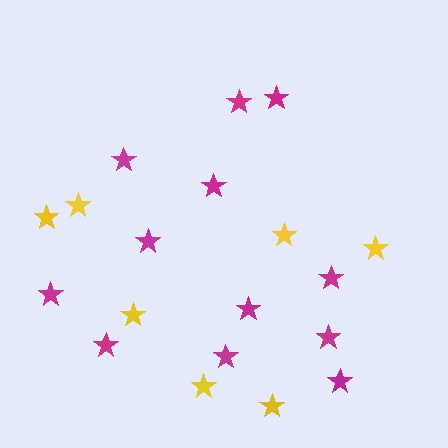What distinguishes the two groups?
There are 2 groups: one group of yellow stars (7) and one group of magenta stars (12).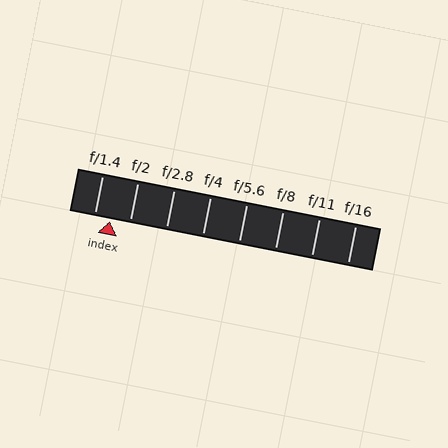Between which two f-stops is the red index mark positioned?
The index mark is between f/1.4 and f/2.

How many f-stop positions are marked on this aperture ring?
There are 8 f-stop positions marked.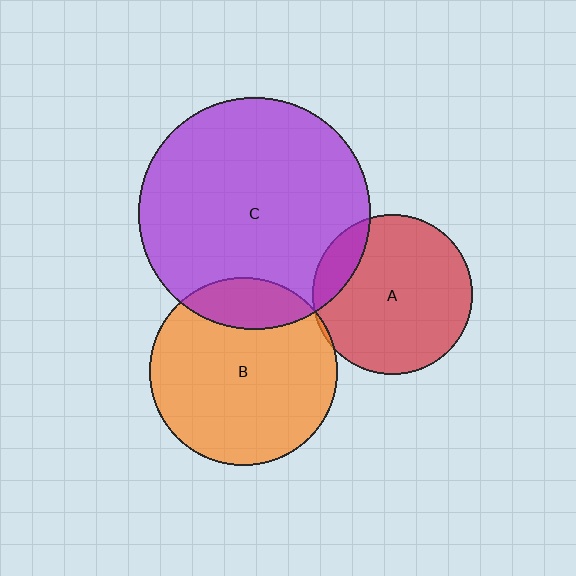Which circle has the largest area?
Circle C (purple).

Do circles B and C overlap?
Yes.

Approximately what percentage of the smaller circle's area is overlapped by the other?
Approximately 20%.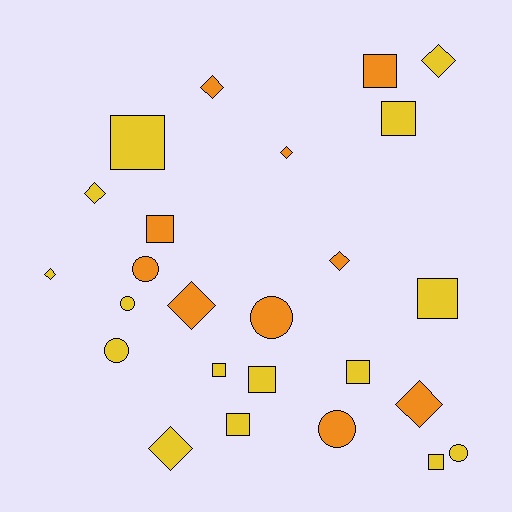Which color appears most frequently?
Yellow, with 15 objects.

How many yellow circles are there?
There are 3 yellow circles.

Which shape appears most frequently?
Square, with 10 objects.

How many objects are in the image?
There are 25 objects.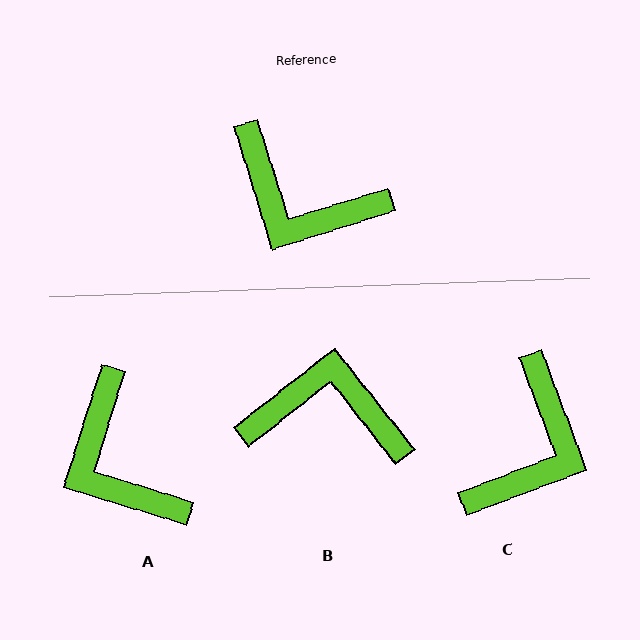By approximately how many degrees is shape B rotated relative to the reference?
Approximately 159 degrees clockwise.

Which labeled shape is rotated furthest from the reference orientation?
B, about 159 degrees away.